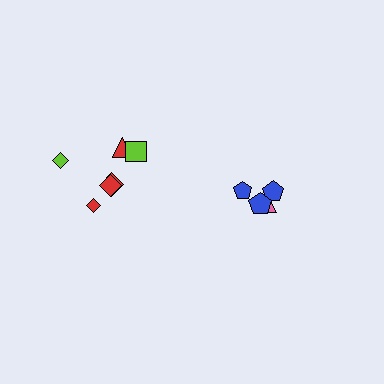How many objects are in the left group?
There are 6 objects.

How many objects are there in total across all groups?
There are 10 objects.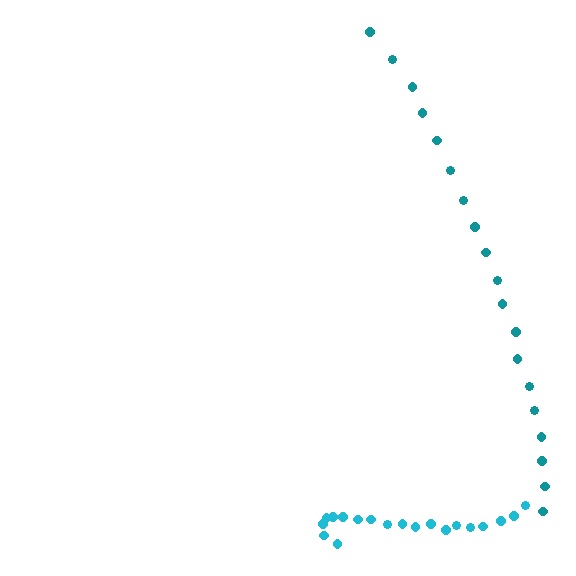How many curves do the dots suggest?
There are 2 distinct paths.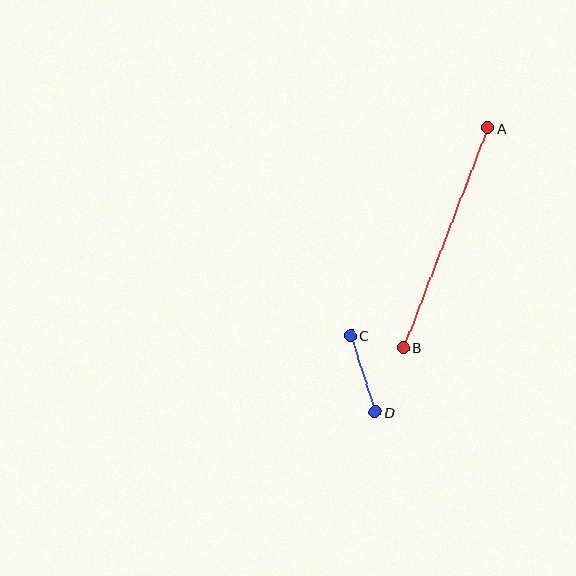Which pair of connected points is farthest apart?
Points A and B are farthest apart.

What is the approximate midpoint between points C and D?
The midpoint is at approximately (363, 374) pixels.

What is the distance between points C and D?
The distance is approximately 80 pixels.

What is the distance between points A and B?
The distance is approximately 235 pixels.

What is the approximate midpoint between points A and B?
The midpoint is at approximately (445, 238) pixels.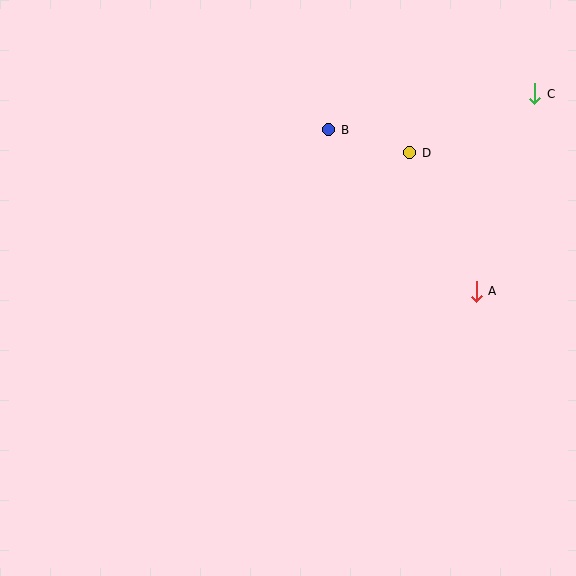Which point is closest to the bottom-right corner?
Point A is closest to the bottom-right corner.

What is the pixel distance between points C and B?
The distance between C and B is 209 pixels.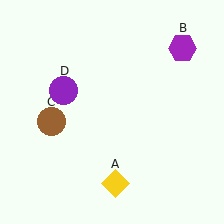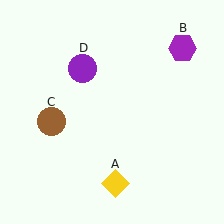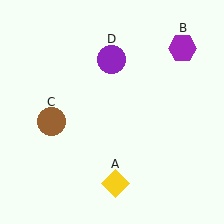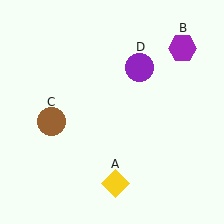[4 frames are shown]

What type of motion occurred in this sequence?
The purple circle (object D) rotated clockwise around the center of the scene.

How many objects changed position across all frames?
1 object changed position: purple circle (object D).